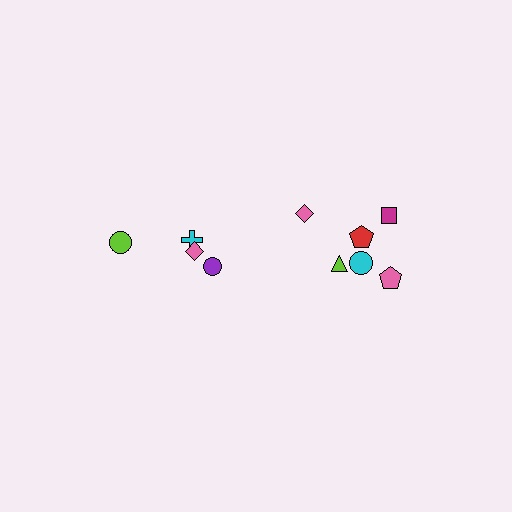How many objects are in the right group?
There are 6 objects.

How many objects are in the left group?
There are 4 objects.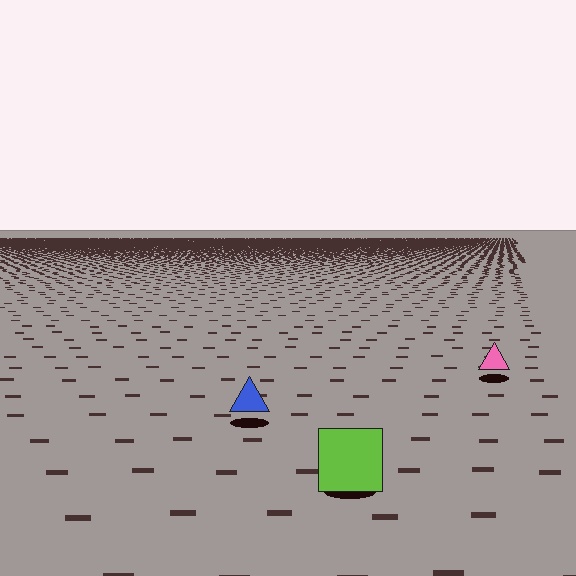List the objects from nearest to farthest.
From nearest to farthest: the lime square, the blue triangle, the pink triangle.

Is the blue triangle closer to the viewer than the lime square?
No. The lime square is closer — you can tell from the texture gradient: the ground texture is coarser near it.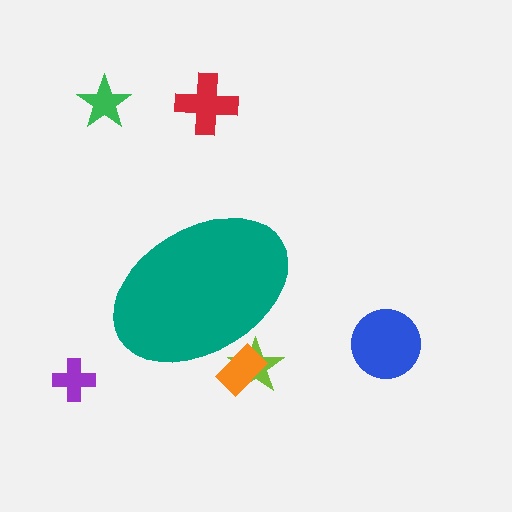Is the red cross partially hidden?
No, the red cross is fully visible.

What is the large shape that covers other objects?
A teal ellipse.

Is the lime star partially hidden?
Yes, the lime star is partially hidden behind the teal ellipse.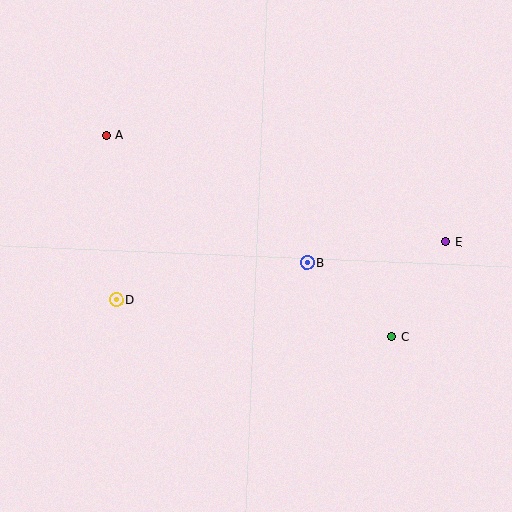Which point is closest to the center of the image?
Point B at (307, 263) is closest to the center.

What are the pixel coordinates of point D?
Point D is at (116, 300).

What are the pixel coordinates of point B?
Point B is at (307, 263).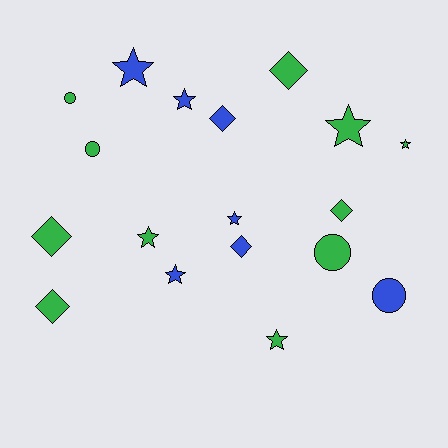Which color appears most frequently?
Green, with 11 objects.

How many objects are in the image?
There are 18 objects.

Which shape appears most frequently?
Star, with 8 objects.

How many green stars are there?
There are 4 green stars.